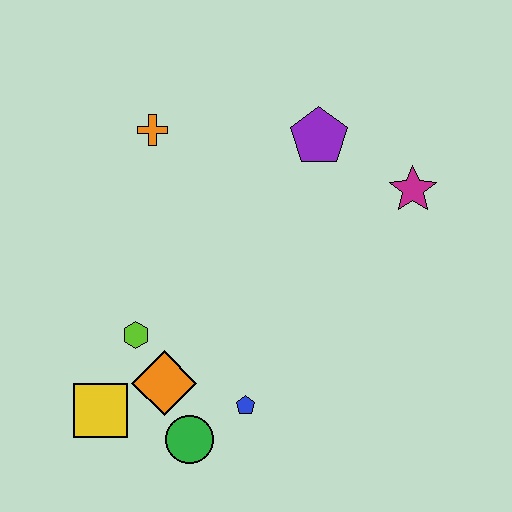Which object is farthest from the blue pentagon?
The orange cross is farthest from the blue pentagon.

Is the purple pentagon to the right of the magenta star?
No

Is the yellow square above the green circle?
Yes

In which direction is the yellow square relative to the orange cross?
The yellow square is below the orange cross.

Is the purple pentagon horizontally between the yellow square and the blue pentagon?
No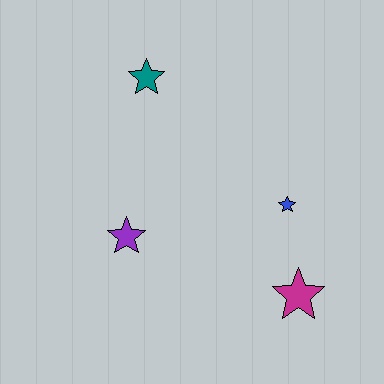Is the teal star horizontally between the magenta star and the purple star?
Yes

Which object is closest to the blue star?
The magenta star is closest to the blue star.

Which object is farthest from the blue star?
The teal star is farthest from the blue star.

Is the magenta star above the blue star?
No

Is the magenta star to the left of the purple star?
No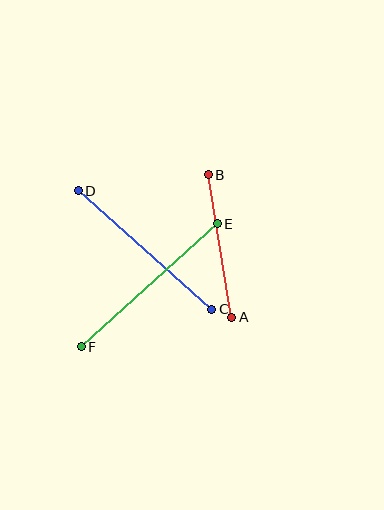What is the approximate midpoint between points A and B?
The midpoint is at approximately (220, 246) pixels.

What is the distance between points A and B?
The distance is approximately 145 pixels.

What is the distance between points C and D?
The distance is approximately 179 pixels.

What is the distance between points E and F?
The distance is approximately 183 pixels.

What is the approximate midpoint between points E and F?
The midpoint is at approximately (149, 285) pixels.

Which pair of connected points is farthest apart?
Points E and F are farthest apart.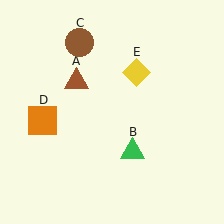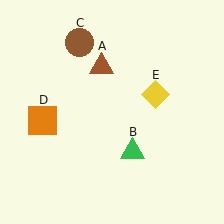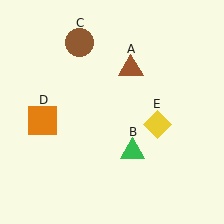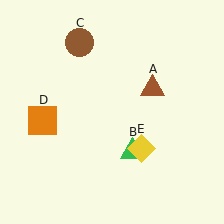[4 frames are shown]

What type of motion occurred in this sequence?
The brown triangle (object A), yellow diamond (object E) rotated clockwise around the center of the scene.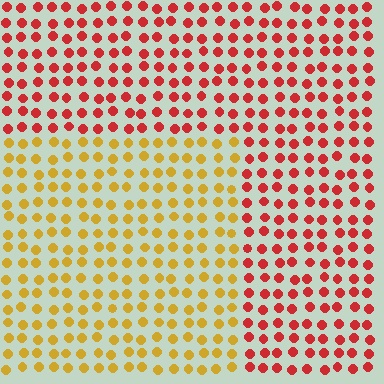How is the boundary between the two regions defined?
The boundary is defined purely by a slight shift in hue (about 49 degrees). Spacing, size, and orientation are identical on both sides.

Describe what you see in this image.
The image is filled with small red elements in a uniform arrangement. A rectangle-shaped region is visible where the elements are tinted to a slightly different hue, forming a subtle color boundary.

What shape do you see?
I see a rectangle.